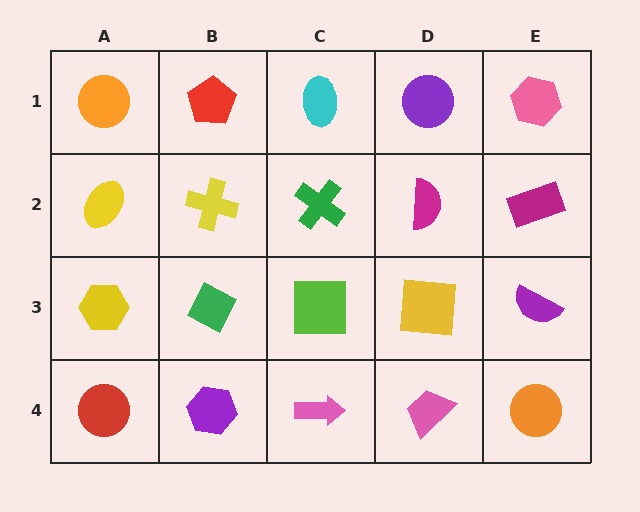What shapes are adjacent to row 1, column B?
A yellow cross (row 2, column B), an orange circle (row 1, column A), a cyan ellipse (row 1, column C).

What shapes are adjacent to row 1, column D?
A magenta semicircle (row 2, column D), a cyan ellipse (row 1, column C), a pink hexagon (row 1, column E).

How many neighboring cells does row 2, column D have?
4.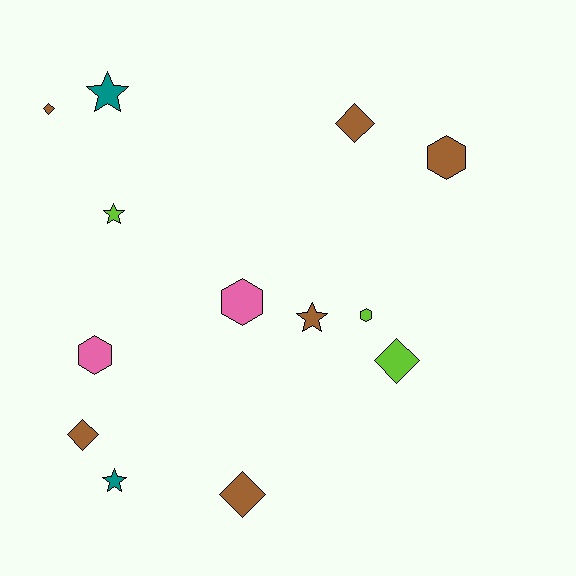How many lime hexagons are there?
There is 1 lime hexagon.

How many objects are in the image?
There are 13 objects.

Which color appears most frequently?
Brown, with 6 objects.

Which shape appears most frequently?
Diamond, with 5 objects.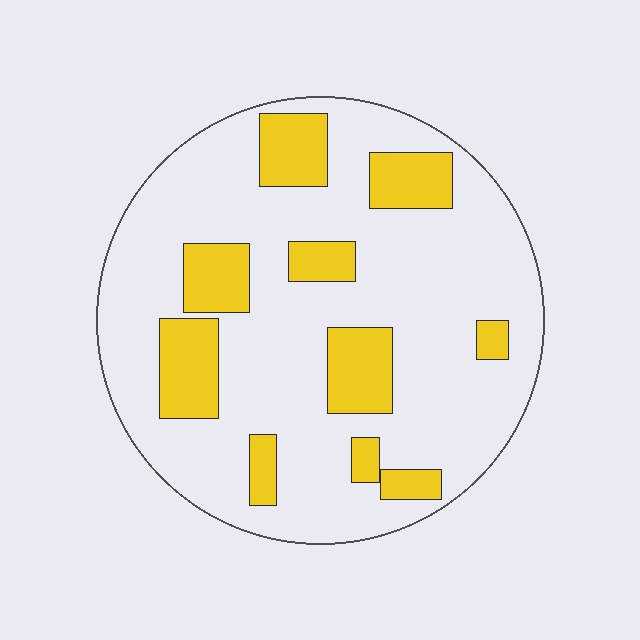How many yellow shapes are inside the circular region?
10.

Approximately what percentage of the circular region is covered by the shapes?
Approximately 25%.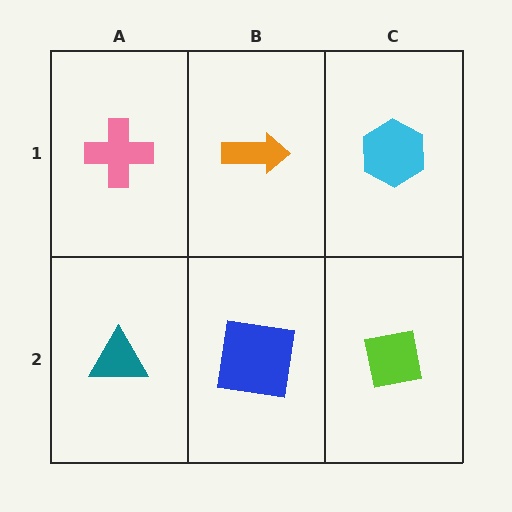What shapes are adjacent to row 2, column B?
An orange arrow (row 1, column B), a teal triangle (row 2, column A), a lime square (row 2, column C).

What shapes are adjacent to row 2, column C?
A cyan hexagon (row 1, column C), a blue square (row 2, column B).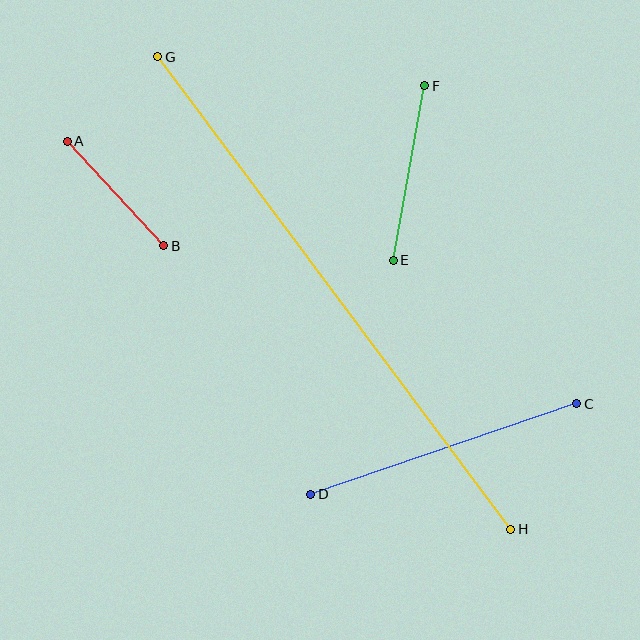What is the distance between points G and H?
The distance is approximately 590 pixels.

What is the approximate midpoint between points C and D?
The midpoint is at approximately (444, 449) pixels.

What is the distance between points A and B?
The distance is approximately 142 pixels.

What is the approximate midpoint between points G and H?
The midpoint is at approximately (334, 293) pixels.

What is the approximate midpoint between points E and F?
The midpoint is at approximately (409, 173) pixels.